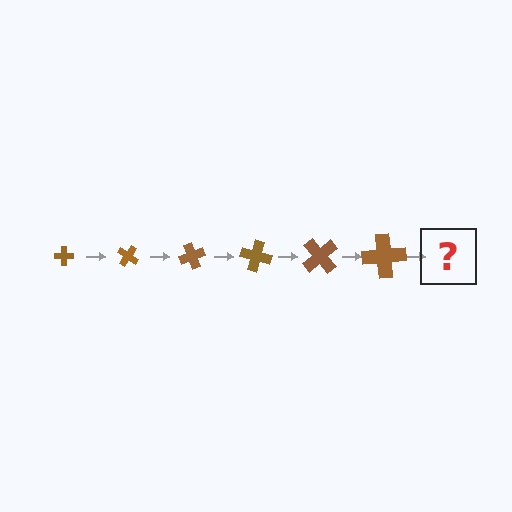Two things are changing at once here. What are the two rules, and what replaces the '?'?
The two rules are that the cross grows larger each step and it rotates 35 degrees each step. The '?' should be a cross, larger than the previous one and rotated 210 degrees from the start.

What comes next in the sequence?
The next element should be a cross, larger than the previous one and rotated 210 degrees from the start.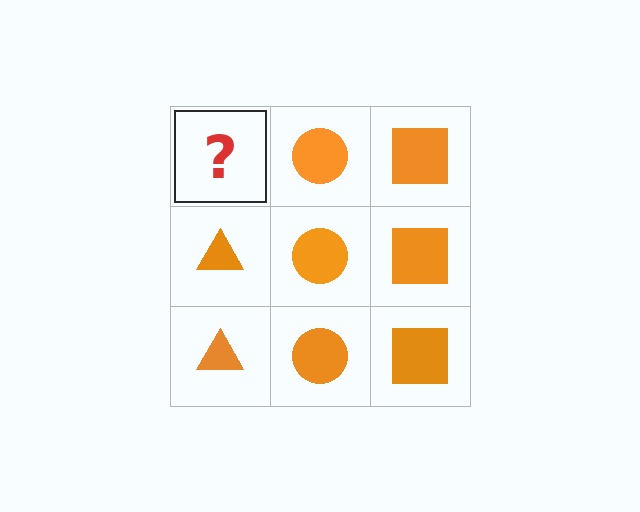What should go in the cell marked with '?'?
The missing cell should contain an orange triangle.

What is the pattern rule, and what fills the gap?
The rule is that each column has a consistent shape. The gap should be filled with an orange triangle.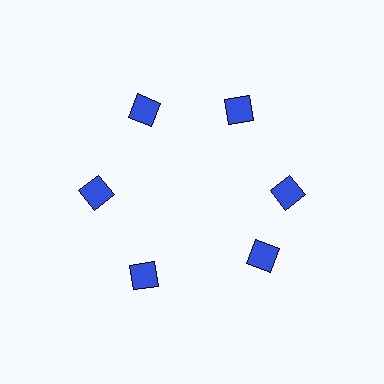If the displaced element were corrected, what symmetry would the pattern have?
It would have 6-fold rotational symmetry — the pattern would map onto itself every 60 degrees.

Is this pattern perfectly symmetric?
No. The 6 blue diamonds are arranged in a ring, but one element near the 5 o'clock position is rotated out of alignment along the ring, breaking the 6-fold rotational symmetry.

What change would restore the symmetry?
The symmetry would be restored by rotating it back into even spacing with its neighbors so that all 6 diamonds sit at equal angles and equal distance from the center.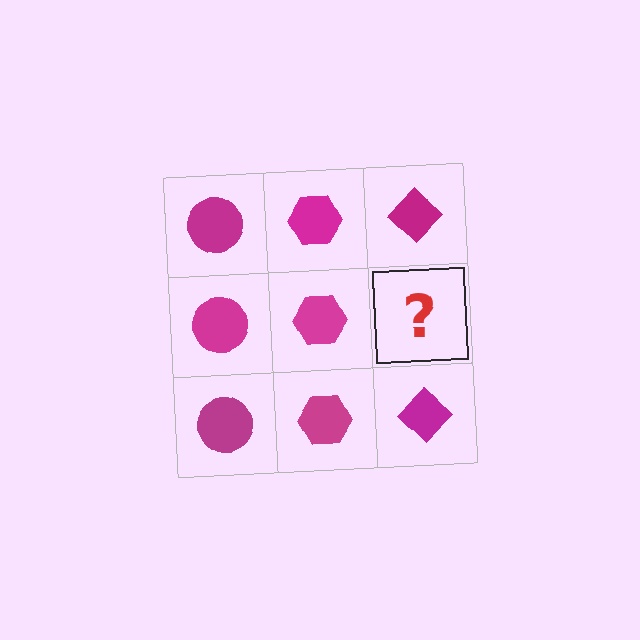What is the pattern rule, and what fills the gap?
The rule is that each column has a consistent shape. The gap should be filled with a magenta diamond.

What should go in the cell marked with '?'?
The missing cell should contain a magenta diamond.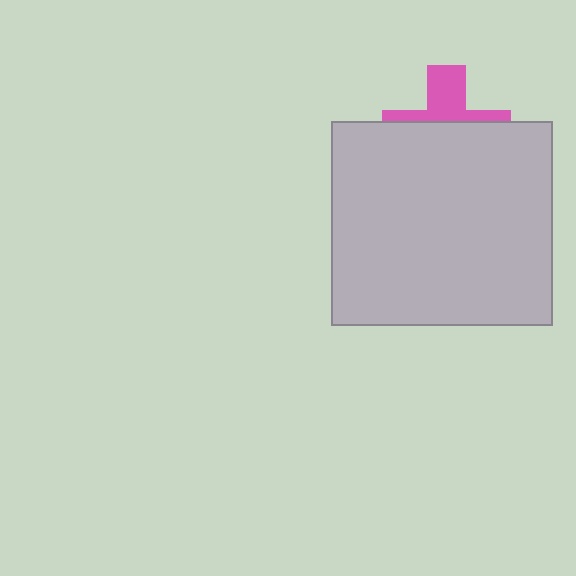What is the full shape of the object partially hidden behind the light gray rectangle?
The partially hidden object is a pink cross.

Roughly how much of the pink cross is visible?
A small part of it is visible (roughly 38%).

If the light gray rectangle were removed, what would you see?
You would see the complete pink cross.